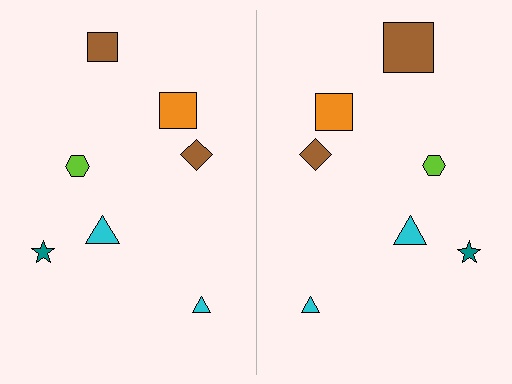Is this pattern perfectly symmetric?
No, the pattern is not perfectly symmetric. The brown square on the right side has a different size than its mirror counterpart.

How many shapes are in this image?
There are 14 shapes in this image.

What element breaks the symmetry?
The brown square on the right side has a different size than its mirror counterpart.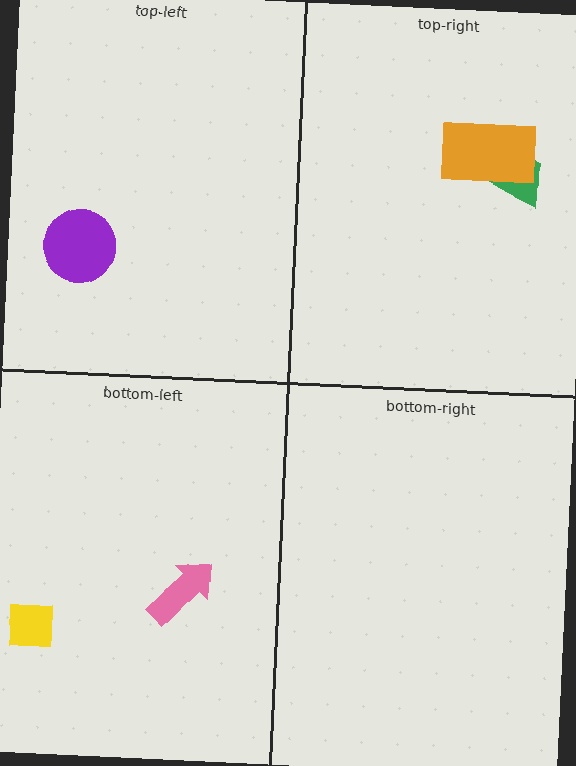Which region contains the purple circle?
The top-left region.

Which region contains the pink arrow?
The bottom-left region.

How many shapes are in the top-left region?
1.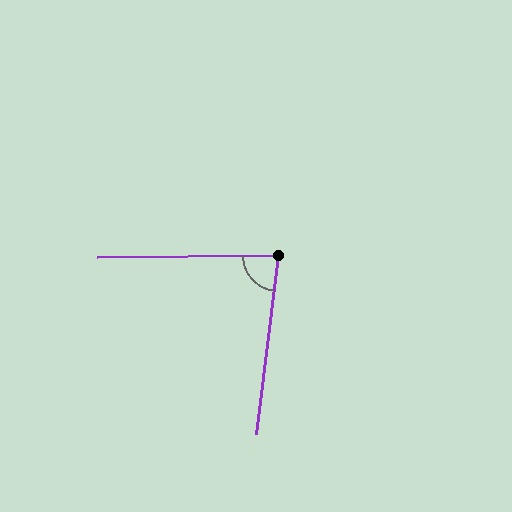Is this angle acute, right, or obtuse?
It is acute.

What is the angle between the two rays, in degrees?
Approximately 83 degrees.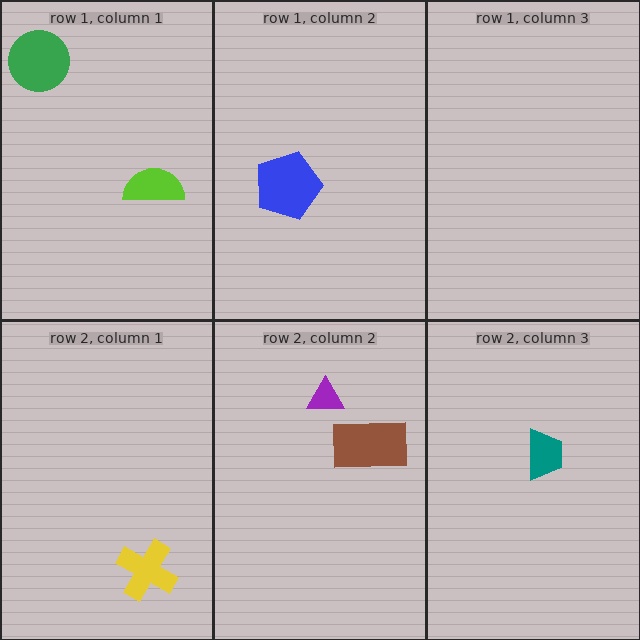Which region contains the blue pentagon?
The row 1, column 2 region.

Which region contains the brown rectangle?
The row 2, column 2 region.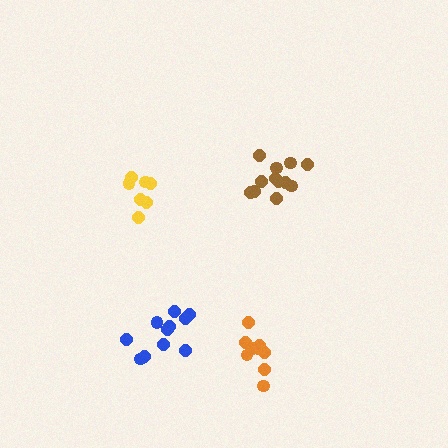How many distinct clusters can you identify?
There are 4 distinct clusters.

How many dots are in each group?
Group 1: 11 dots, Group 2: 7 dots, Group 3: 9 dots, Group 4: 12 dots (39 total).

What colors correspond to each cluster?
The clusters are colored: blue, yellow, orange, brown.